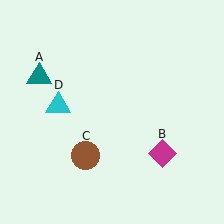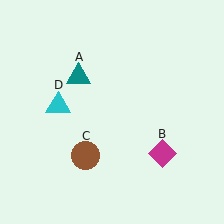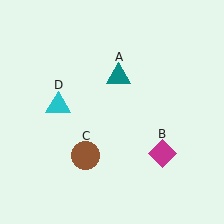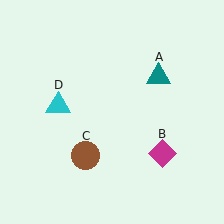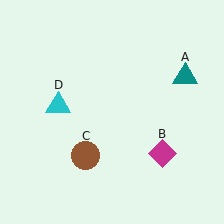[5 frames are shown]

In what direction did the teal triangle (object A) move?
The teal triangle (object A) moved right.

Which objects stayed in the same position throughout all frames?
Magenta diamond (object B) and brown circle (object C) and cyan triangle (object D) remained stationary.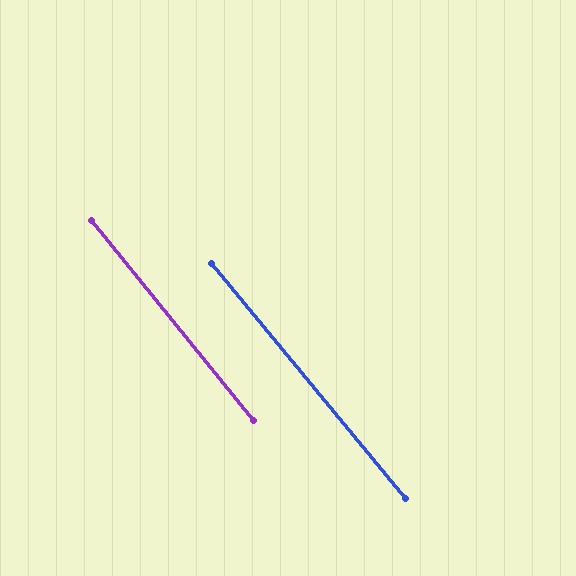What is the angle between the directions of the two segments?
Approximately 0 degrees.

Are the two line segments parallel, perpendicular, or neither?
Parallel — their directions differ by only 0.5°.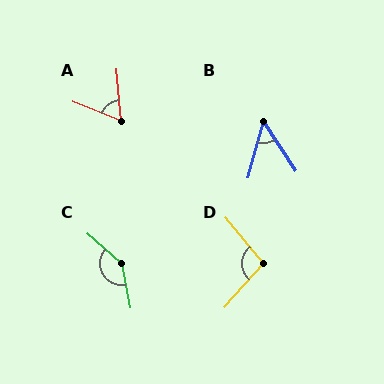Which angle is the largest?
C, at approximately 142 degrees.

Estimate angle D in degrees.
Approximately 99 degrees.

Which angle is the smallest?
B, at approximately 48 degrees.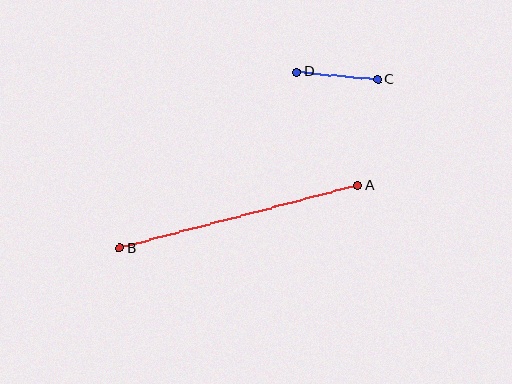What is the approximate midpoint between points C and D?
The midpoint is at approximately (337, 76) pixels.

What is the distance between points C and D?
The distance is approximately 81 pixels.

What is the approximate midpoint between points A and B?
The midpoint is at approximately (239, 217) pixels.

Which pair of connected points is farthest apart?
Points A and B are farthest apart.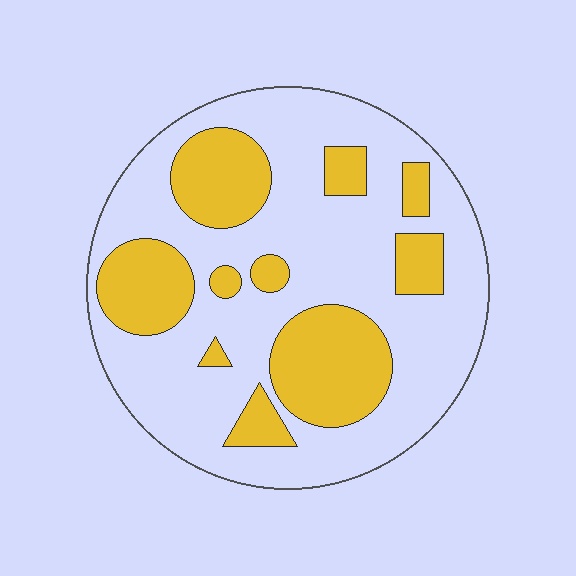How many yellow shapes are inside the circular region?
10.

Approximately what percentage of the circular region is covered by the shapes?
Approximately 30%.